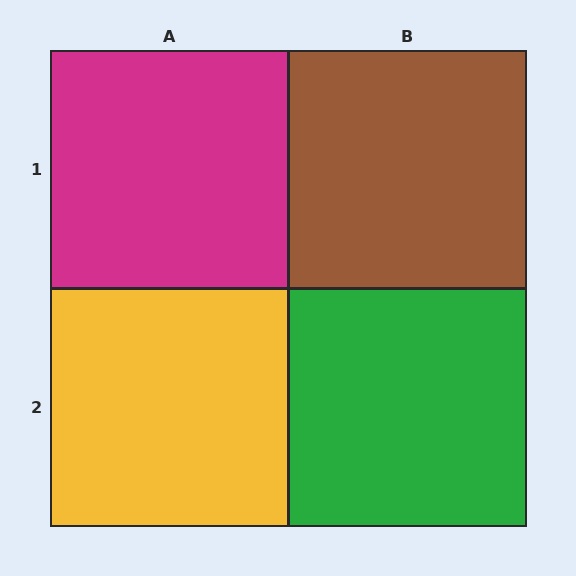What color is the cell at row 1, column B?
Brown.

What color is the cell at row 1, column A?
Magenta.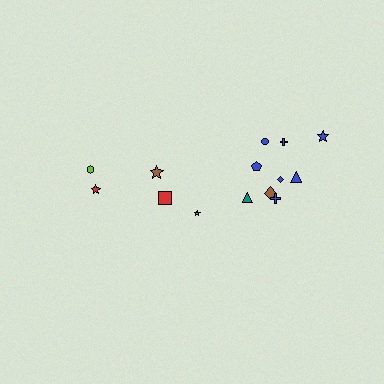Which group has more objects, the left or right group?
The right group.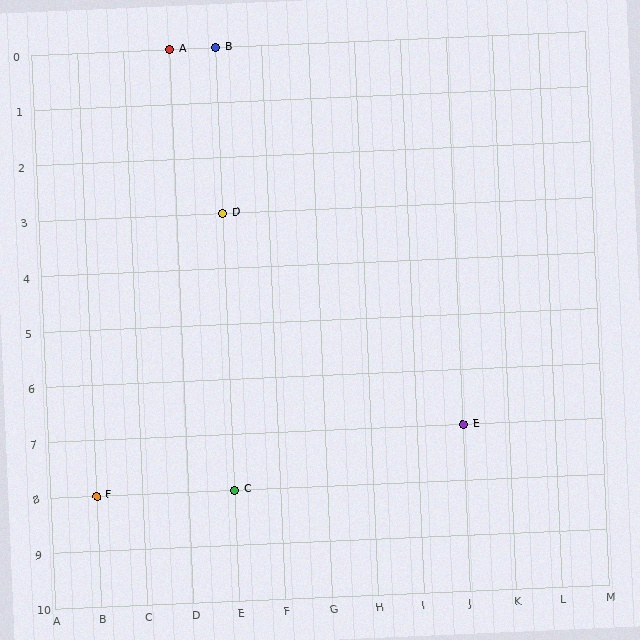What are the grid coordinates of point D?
Point D is at grid coordinates (E, 3).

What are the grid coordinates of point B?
Point B is at grid coordinates (E, 0).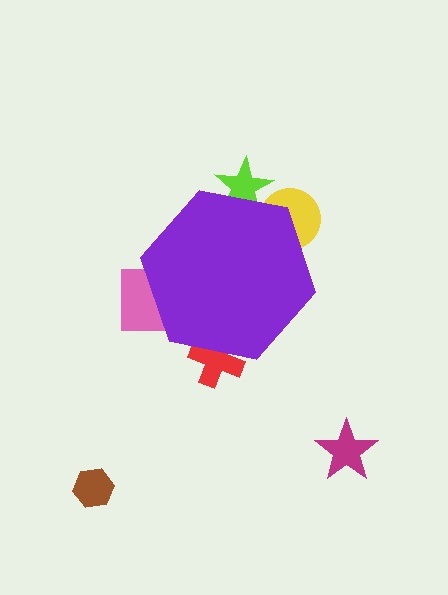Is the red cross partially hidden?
Yes, the red cross is partially hidden behind the purple hexagon.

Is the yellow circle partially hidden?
Yes, the yellow circle is partially hidden behind the purple hexagon.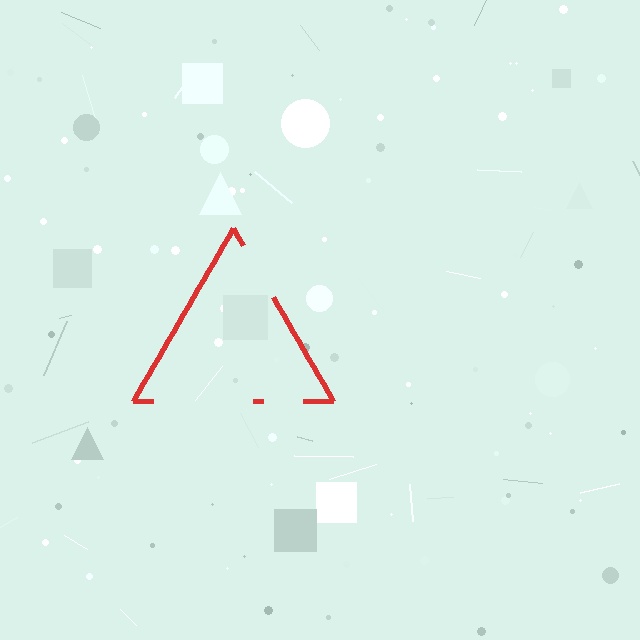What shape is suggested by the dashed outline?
The dashed outline suggests a triangle.